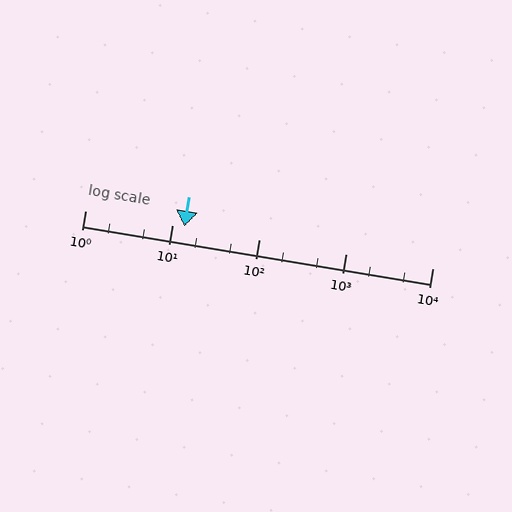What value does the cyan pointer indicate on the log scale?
The pointer indicates approximately 14.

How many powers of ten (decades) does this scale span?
The scale spans 4 decades, from 1 to 10000.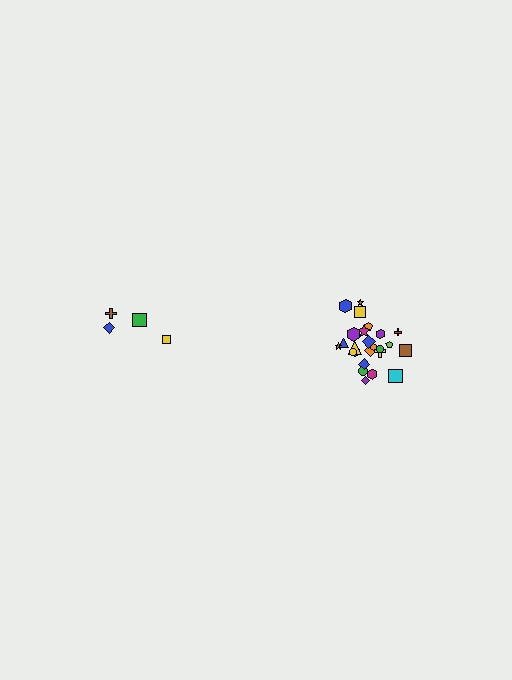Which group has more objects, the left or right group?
The right group.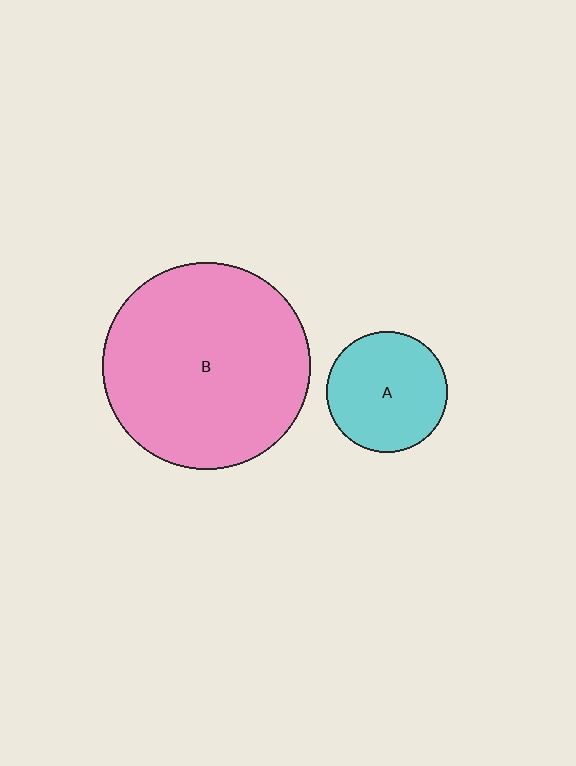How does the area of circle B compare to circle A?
Approximately 2.9 times.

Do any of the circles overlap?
No, none of the circles overlap.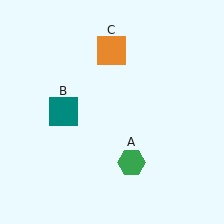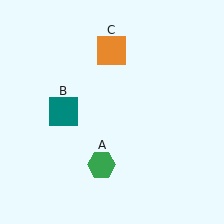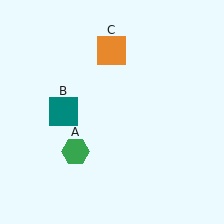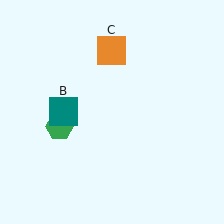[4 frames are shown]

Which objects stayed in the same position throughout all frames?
Teal square (object B) and orange square (object C) remained stationary.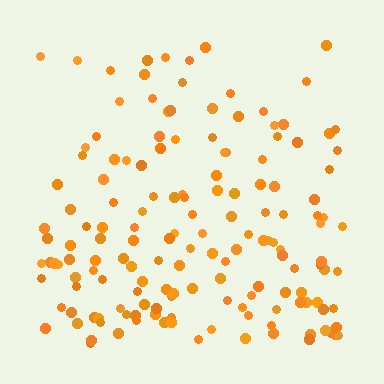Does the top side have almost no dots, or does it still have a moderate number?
Still a moderate number, just noticeably fewer than the bottom.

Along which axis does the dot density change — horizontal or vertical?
Vertical.